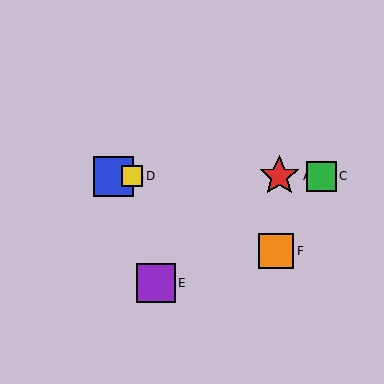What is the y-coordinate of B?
Object B is at y≈176.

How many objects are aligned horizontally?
4 objects (A, B, C, D) are aligned horizontally.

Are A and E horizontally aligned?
No, A is at y≈176 and E is at y≈283.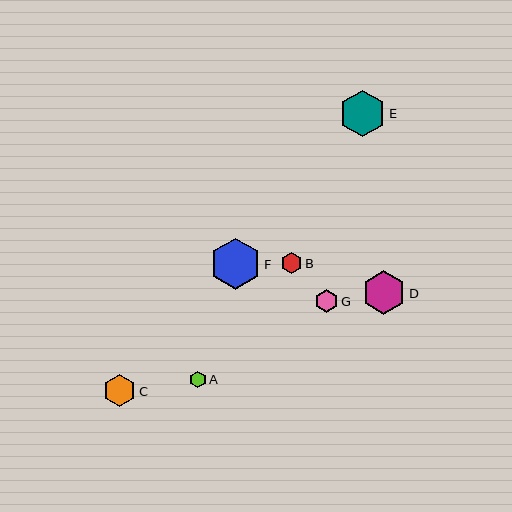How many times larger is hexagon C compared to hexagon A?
Hexagon C is approximately 1.9 times the size of hexagon A.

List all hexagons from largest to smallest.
From largest to smallest: F, E, D, C, G, B, A.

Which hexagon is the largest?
Hexagon F is the largest with a size of approximately 51 pixels.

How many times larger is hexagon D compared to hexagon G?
Hexagon D is approximately 1.9 times the size of hexagon G.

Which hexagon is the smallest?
Hexagon A is the smallest with a size of approximately 17 pixels.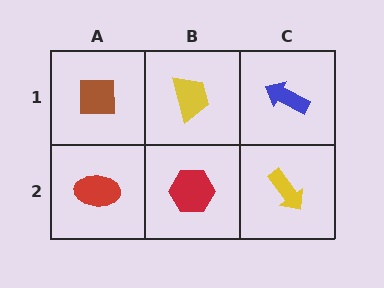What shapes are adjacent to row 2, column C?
A blue arrow (row 1, column C), a red hexagon (row 2, column B).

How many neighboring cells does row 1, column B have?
3.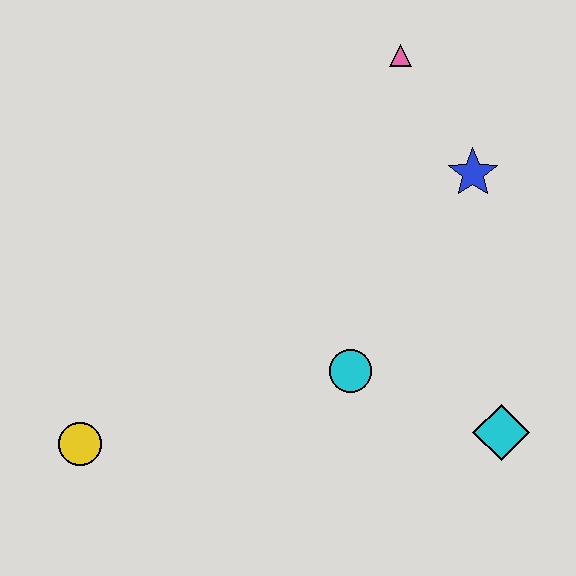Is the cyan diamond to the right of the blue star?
Yes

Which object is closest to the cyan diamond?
The cyan circle is closest to the cyan diamond.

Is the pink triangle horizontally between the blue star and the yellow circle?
Yes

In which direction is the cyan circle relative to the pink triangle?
The cyan circle is below the pink triangle.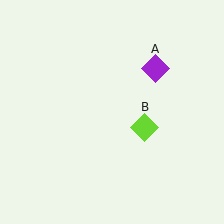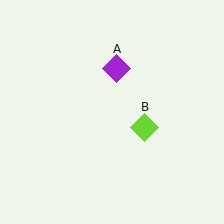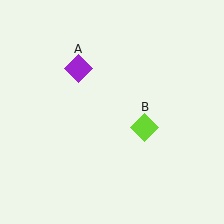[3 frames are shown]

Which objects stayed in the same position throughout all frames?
Lime diamond (object B) remained stationary.